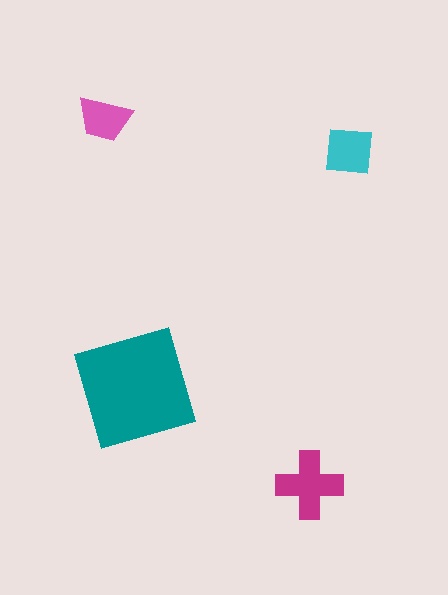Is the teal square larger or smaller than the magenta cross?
Larger.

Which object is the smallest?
The pink trapezoid.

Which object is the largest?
The teal square.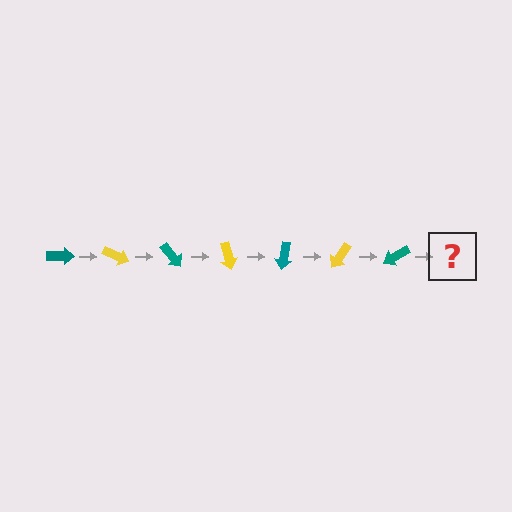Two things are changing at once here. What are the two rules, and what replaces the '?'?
The two rules are that it rotates 25 degrees each step and the color cycles through teal and yellow. The '?' should be a yellow arrow, rotated 175 degrees from the start.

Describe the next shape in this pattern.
It should be a yellow arrow, rotated 175 degrees from the start.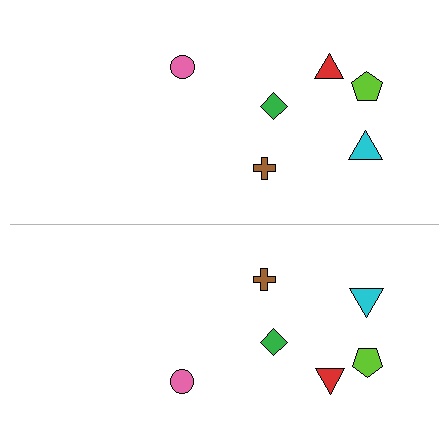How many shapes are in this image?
There are 12 shapes in this image.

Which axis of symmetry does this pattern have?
The pattern has a horizontal axis of symmetry running through the center of the image.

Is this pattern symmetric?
Yes, this pattern has bilateral (reflection) symmetry.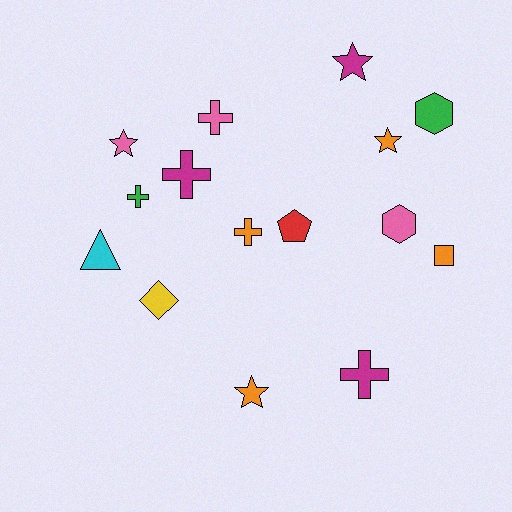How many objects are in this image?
There are 15 objects.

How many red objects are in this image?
There is 1 red object.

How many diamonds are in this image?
There is 1 diamond.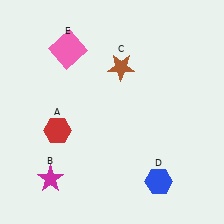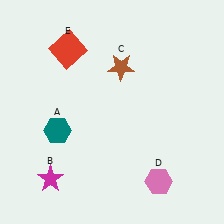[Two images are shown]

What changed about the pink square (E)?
In Image 1, E is pink. In Image 2, it changed to red.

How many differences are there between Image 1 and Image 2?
There are 3 differences between the two images.